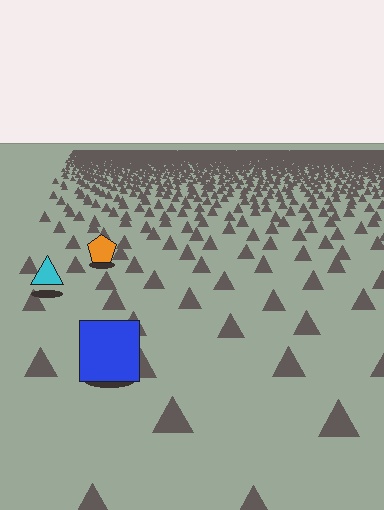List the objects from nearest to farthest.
From nearest to farthest: the blue square, the cyan triangle, the orange pentagon.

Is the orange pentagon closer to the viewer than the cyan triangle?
No. The cyan triangle is closer — you can tell from the texture gradient: the ground texture is coarser near it.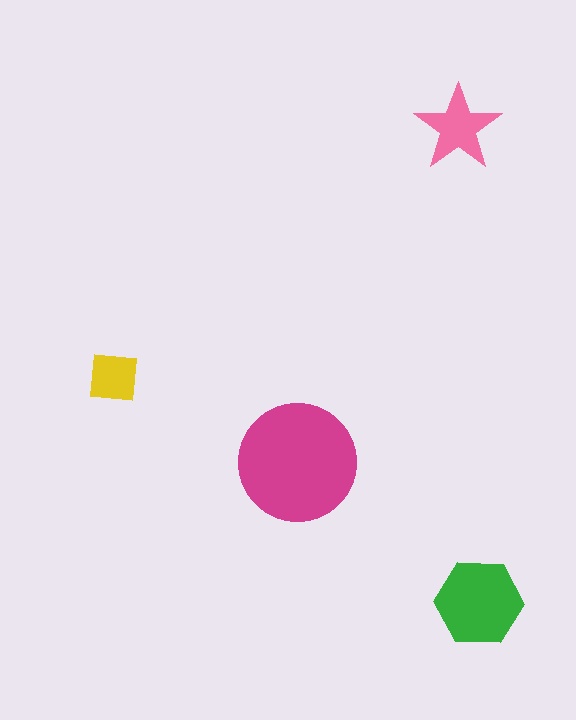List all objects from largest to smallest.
The magenta circle, the green hexagon, the pink star, the yellow square.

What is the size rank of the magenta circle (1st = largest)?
1st.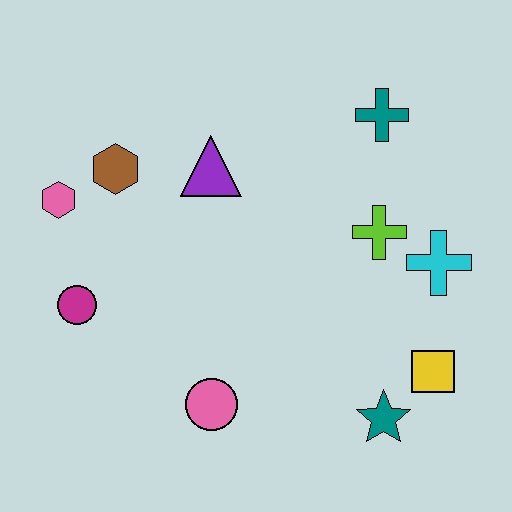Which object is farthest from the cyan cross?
The pink hexagon is farthest from the cyan cross.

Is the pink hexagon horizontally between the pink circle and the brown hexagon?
No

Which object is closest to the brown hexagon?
The pink hexagon is closest to the brown hexagon.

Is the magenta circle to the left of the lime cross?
Yes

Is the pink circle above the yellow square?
No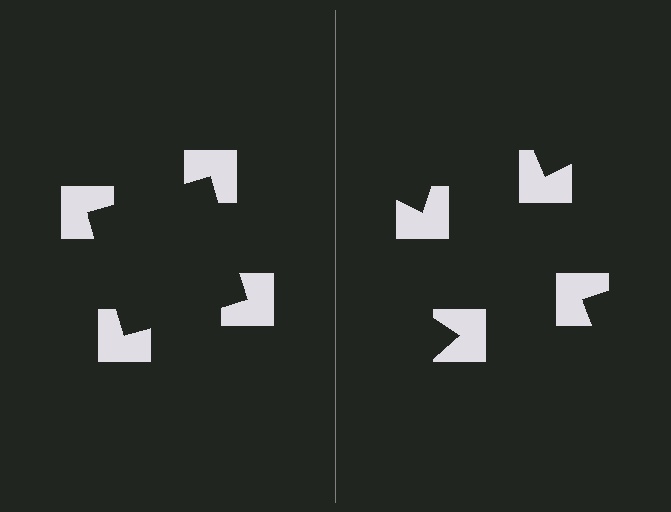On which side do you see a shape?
An illusory square appears on the left side. On the right side the wedge cuts are rotated, so no coherent shape forms.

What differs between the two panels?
The notched squares are positioned identically on both sides; only the wedge orientations differ. On the left they align to a square; on the right they are misaligned.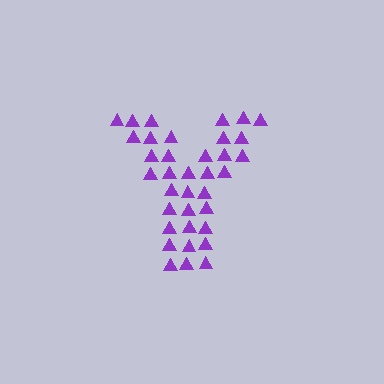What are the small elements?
The small elements are triangles.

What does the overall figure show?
The overall figure shows the letter Y.